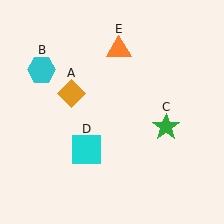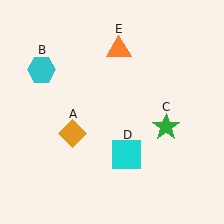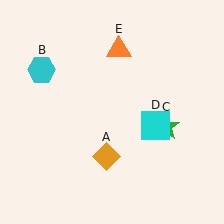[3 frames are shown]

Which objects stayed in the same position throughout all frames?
Cyan hexagon (object B) and green star (object C) and orange triangle (object E) remained stationary.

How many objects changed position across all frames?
2 objects changed position: orange diamond (object A), cyan square (object D).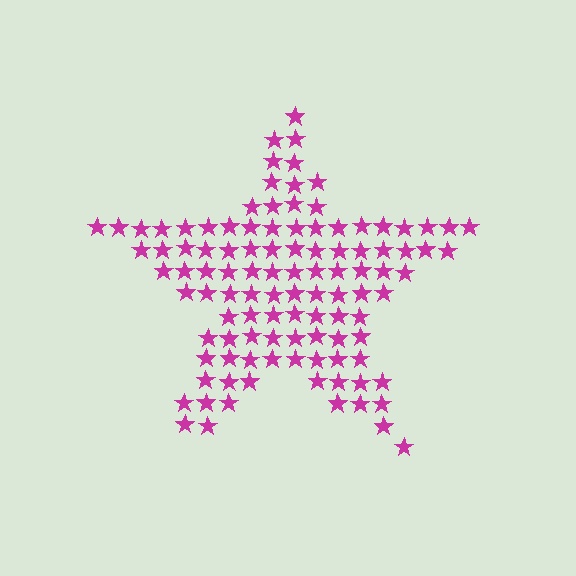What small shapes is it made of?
It is made of small stars.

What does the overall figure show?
The overall figure shows a star.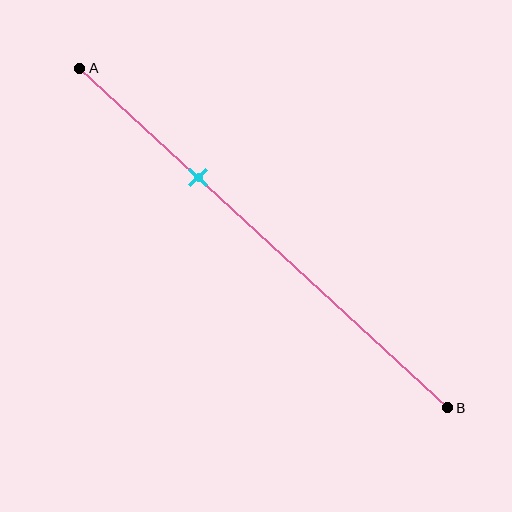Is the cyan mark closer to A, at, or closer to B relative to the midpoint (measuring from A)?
The cyan mark is closer to point A than the midpoint of segment AB.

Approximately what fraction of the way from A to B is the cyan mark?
The cyan mark is approximately 30% of the way from A to B.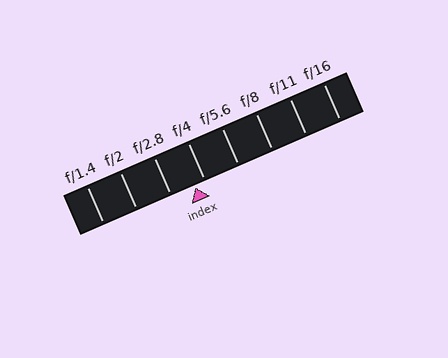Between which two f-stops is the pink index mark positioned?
The index mark is between f/2.8 and f/4.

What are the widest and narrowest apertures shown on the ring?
The widest aperture shown is f/1.4 and the narrowest is f/16.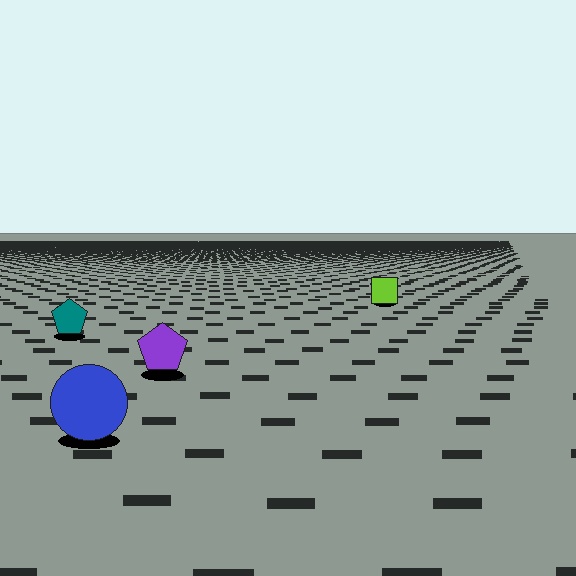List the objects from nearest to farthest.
From nearest to farthest: the blue circle, the purple pentagon, the teal pentagon, the lime square.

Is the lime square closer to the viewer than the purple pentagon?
No. The purple pentagon is closer — you can tell from the texture gradient: the ground texture is coarser near it.